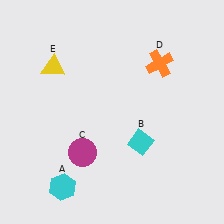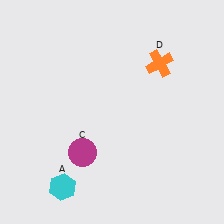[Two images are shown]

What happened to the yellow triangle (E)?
The yellow triangle (E) was removed in Image 2. It was in the top-left area of Image 1.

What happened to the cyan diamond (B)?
The cyan diamond (B) was removed in Image 2. It was in the bottom-right area of Image 1.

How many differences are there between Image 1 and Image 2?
There are 2 differences between the two images.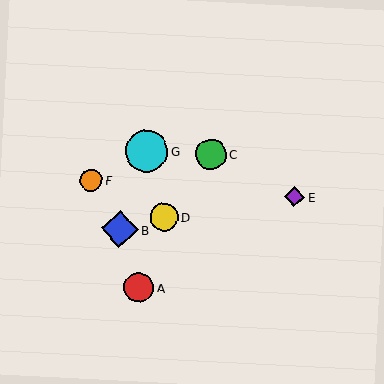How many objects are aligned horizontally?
2 objects (C, G) are aligned horizontally.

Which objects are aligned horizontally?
Objects C, G are aligned horizontally.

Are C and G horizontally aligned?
Yes, both are at y≈154.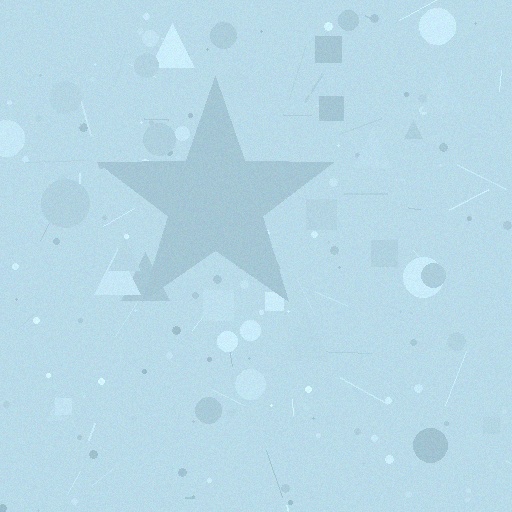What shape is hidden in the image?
A star is hidden in the image.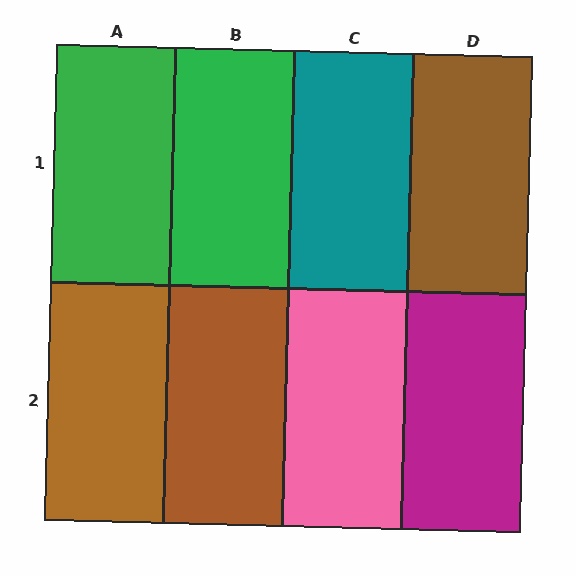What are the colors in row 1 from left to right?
Green, green, teal, brown.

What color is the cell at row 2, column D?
Magenta.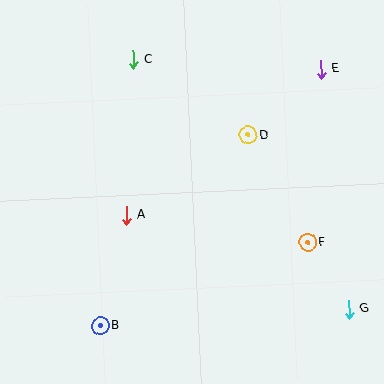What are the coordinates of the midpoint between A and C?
The midpoint between A and C is at (130, 137).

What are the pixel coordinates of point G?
Point G is at (349, 309).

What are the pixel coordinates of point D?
Point D is at (248, 135).